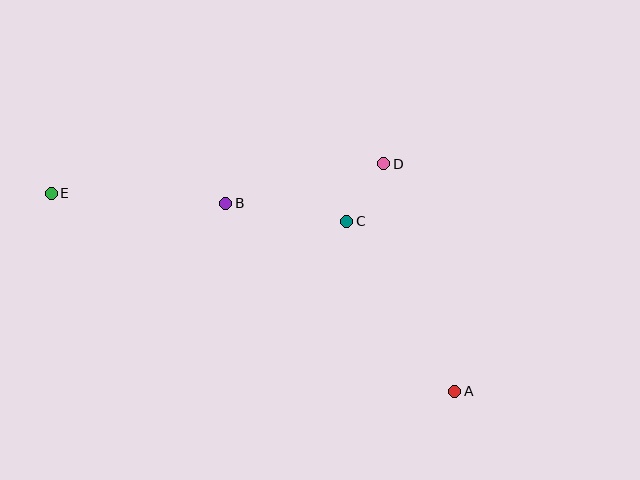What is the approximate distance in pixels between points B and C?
The distance between B and C is approximately 122 pixels.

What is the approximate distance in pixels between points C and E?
The distance between C and E is approximately 297 pixels.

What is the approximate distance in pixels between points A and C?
The distance between A and C is approximately 202 pixels.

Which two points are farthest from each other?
Points A and E are farthest from each other.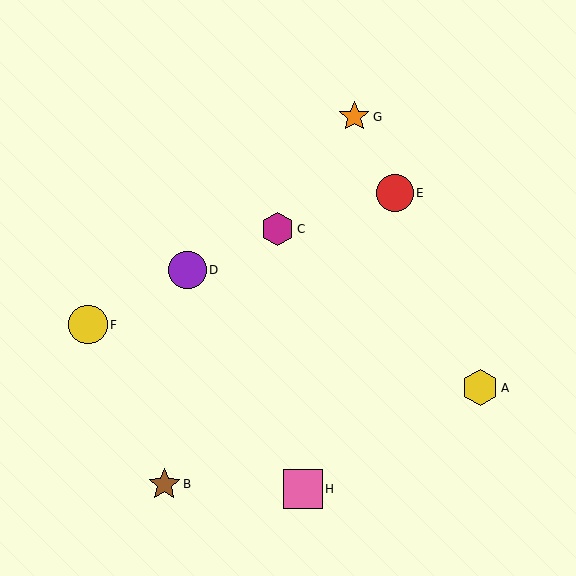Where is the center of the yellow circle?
The center of the yellow circle is at (88, 325).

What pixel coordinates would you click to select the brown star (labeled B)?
Click at (164, 484) to select the brown star B.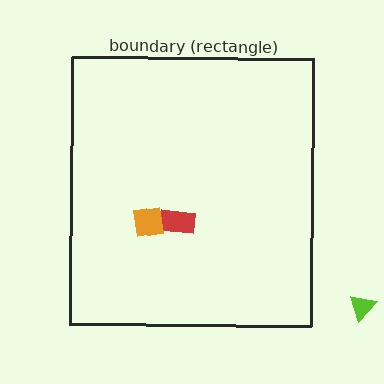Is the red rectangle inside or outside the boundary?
Inside.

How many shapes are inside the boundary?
2 inside, 1 outside.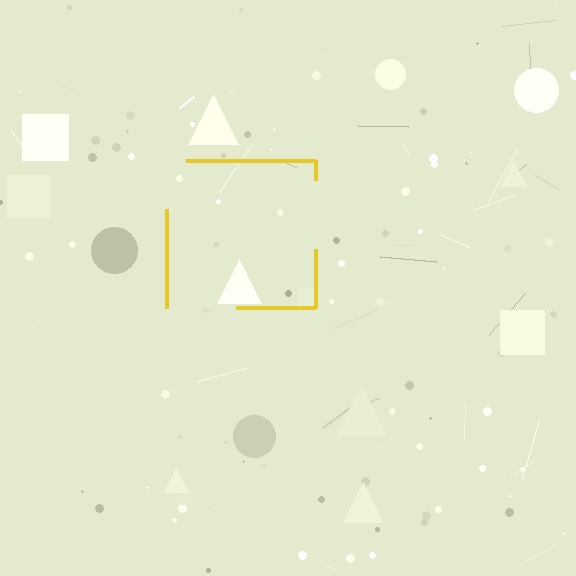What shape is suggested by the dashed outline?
The dashed outline suggests a square.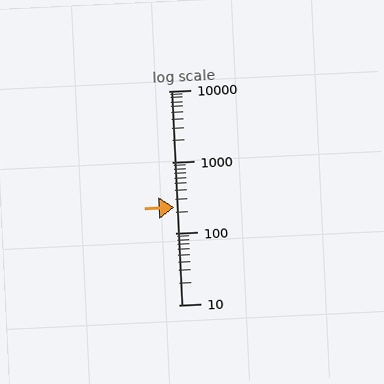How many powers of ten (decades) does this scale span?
The scale spans 3 decades, from 10 to 10000.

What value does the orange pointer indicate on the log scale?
The pointer indicates approximately 230.